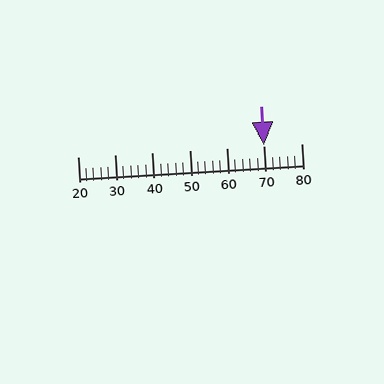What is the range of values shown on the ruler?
The ruler shows values from 20 to 80.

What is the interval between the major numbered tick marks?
The major tick marks are spaced 10 units apart.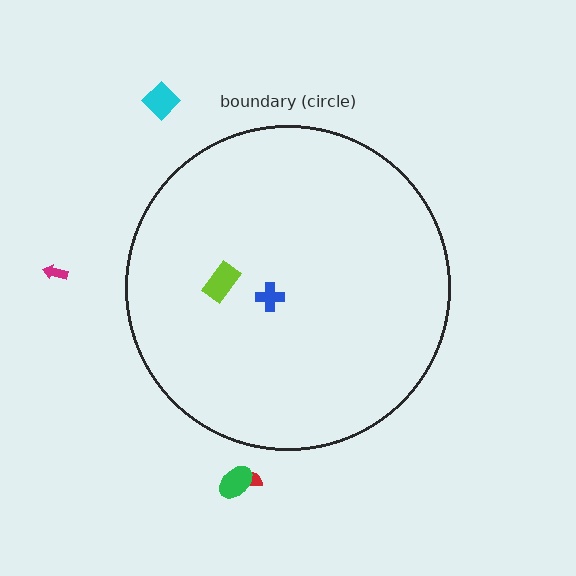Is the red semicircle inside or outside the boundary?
Outside.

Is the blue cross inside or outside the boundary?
Inside.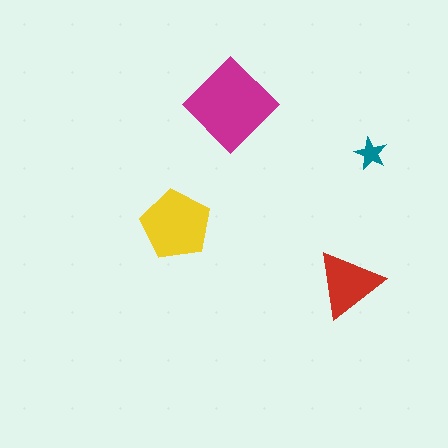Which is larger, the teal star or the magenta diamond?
The magenta diamond.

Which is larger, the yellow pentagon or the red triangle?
The yellow pentagon.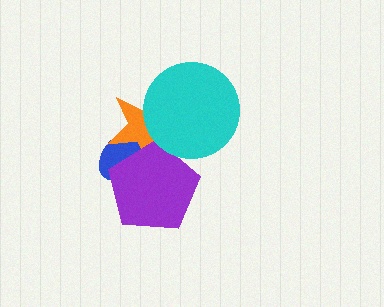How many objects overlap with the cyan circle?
2 objects overlap with the cyan circle.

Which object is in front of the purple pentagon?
The cyan circle is in front of the purple pentagon.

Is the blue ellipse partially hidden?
Yes, it is partially covered by another shape.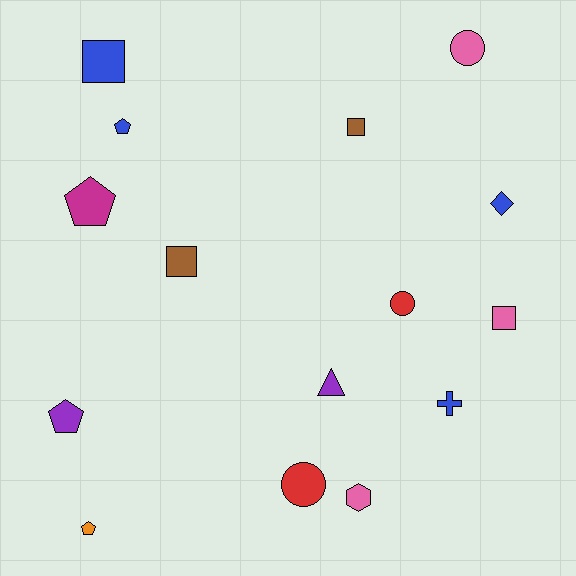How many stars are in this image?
There are no stars.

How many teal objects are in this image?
There are no teal objects.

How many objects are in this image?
There are 15 objects.